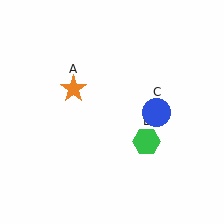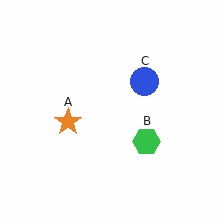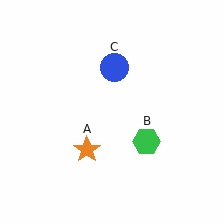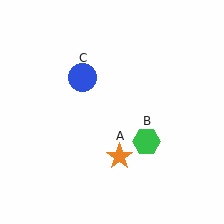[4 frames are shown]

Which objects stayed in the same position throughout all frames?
Green hexagon (object B) remained stationary.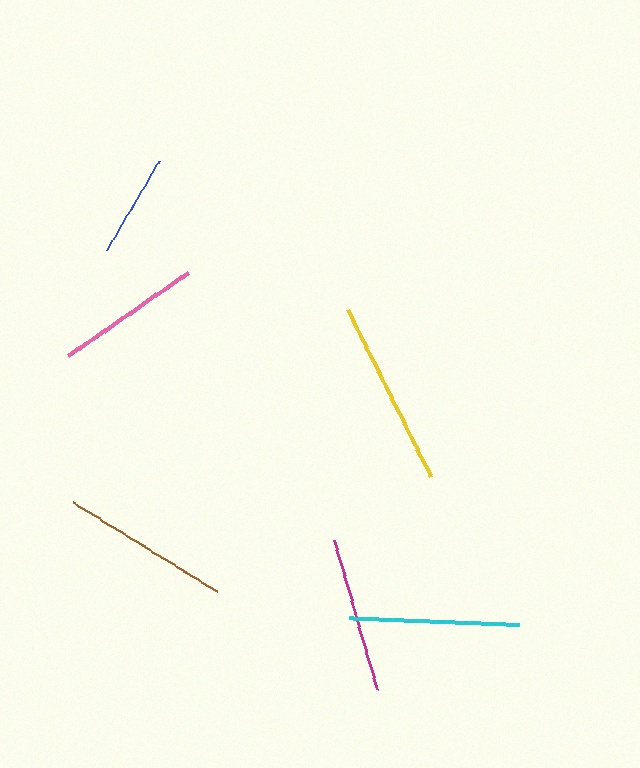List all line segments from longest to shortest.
From longest to shortest: yellow, cyan, brown, magenta, pink, blue.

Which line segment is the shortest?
The blue line is the shortest at approximately 103 pixels.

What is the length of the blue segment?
The blue segment is approximately 103 pixels long.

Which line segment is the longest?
The yellow line is the longest at approximately 186 pixels.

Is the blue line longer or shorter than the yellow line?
The yellow line is longer than the blue line.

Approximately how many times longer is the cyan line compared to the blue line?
The cyan line is approximately 1.7 times the length of the blue line.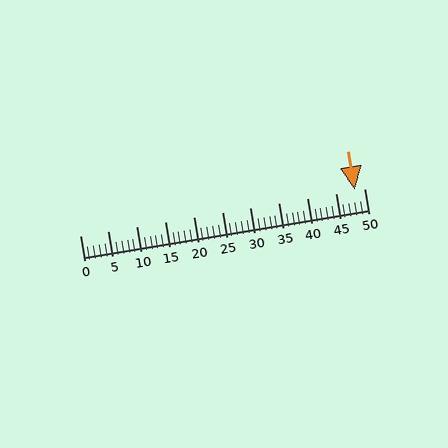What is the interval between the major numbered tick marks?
The major tick marks are spaced 5 units apart.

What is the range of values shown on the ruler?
The ruler shows values from 0 to 50.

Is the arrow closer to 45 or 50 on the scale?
The arrow is closer to 50.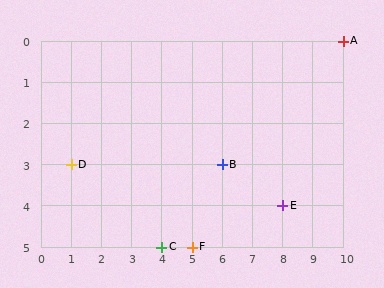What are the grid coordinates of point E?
Point E is at grid coordinates (8, 4).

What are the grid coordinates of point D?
Point D is at grid coordinates (1, 3).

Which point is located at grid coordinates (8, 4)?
Point E is at (8, 4).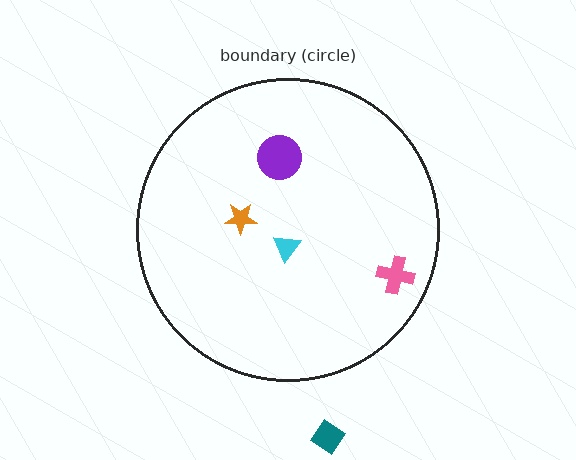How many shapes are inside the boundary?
4 inside, 1 outside.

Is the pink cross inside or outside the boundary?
Inside.